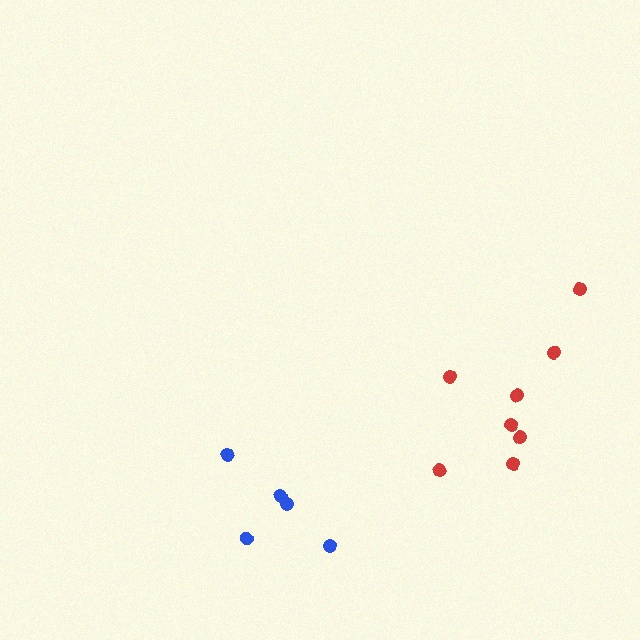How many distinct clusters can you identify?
There are 2 distinct clusters.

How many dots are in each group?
Group 1: 8 dots, Group 2: 5 dots (13 total).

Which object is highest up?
The red cluster is topmost.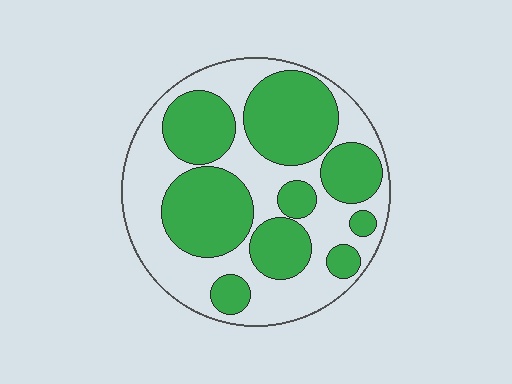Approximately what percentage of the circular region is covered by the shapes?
Approximately 50%.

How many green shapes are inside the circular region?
9.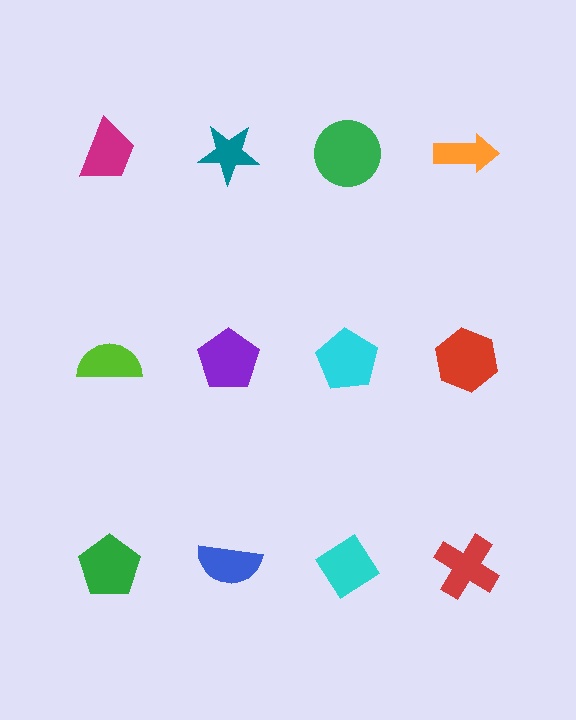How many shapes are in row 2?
4 shapes.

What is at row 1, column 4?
An orange arrow.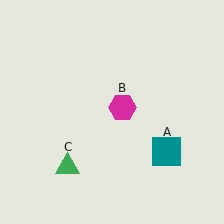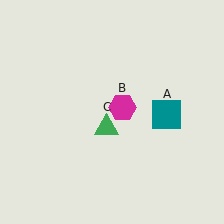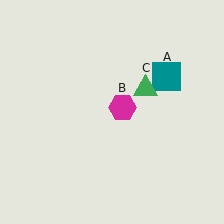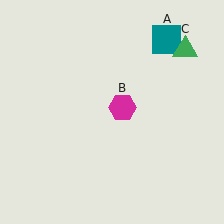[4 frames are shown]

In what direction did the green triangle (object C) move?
The green triangle (object C) moved up and to the right.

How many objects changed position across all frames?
2 objects changed position: teal square (object A), green triangle (object C).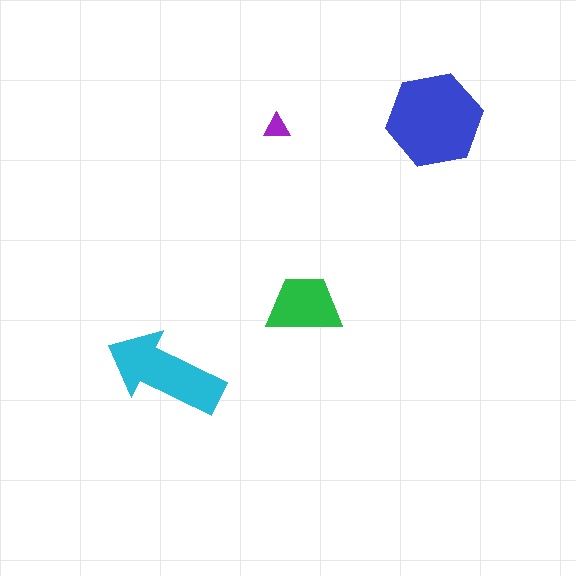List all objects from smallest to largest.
The purple triangle, the green trapezoid, the cyan arrow, the blue hexagon.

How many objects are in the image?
There are 4 objects in the image.